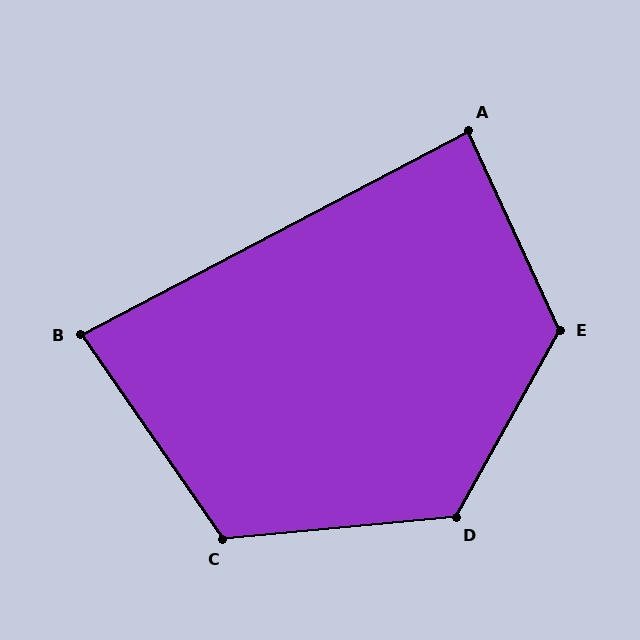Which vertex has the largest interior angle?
E, at approximately 126 degrees.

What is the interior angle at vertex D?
Approximately 124 degrees (obtuse).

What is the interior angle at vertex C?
Approximately 119 degrees (obtuse).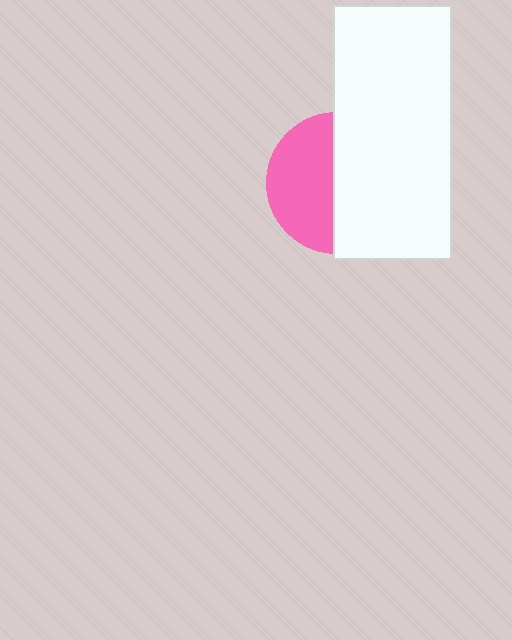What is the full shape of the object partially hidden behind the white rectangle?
The partially hidden object is a pink circle.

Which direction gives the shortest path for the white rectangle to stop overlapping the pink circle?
Moving right gives the shortest separation.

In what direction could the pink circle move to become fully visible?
The pink circle could move left. That would shift it out from behind the white rectangle entirely.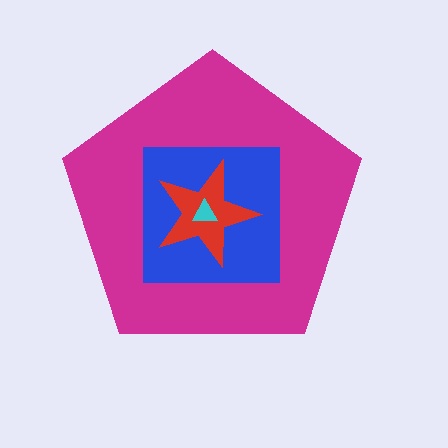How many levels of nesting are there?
4.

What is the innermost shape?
The cyan triangle.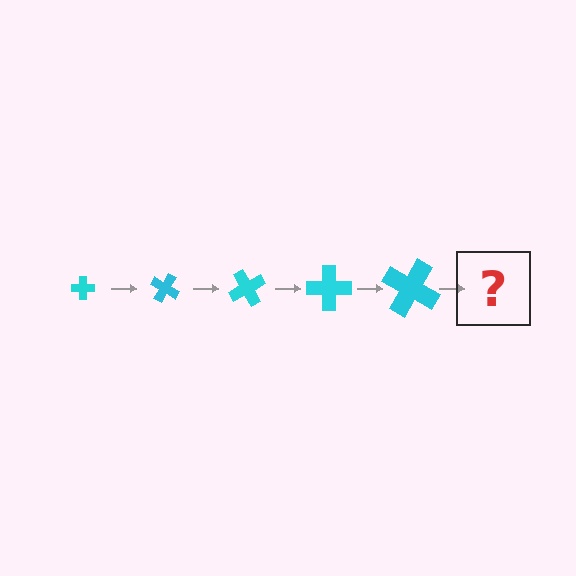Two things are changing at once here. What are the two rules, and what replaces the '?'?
The two rules are that the cross grows larger each step and it rotates 30 degrees each step. The '?' should be a cross, larger than the previous one and rotated 150 degrees from the start.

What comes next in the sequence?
The next element should be a cross, larger than the previous one and rotated 150 degrees from the start.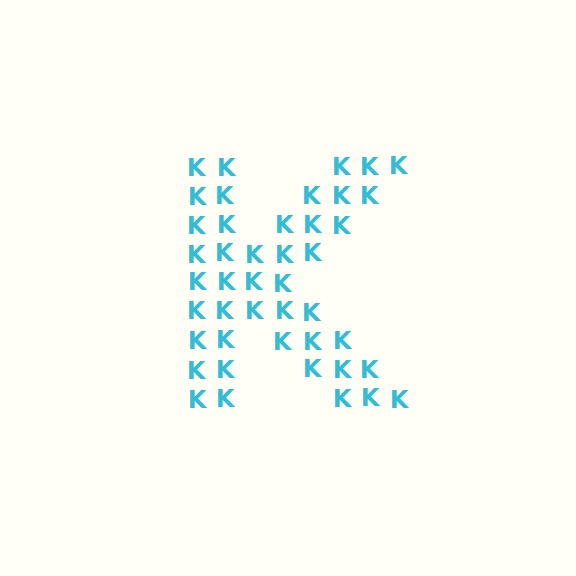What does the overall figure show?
The overall figure shows the letter K.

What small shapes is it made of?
It is made of small letter K's.